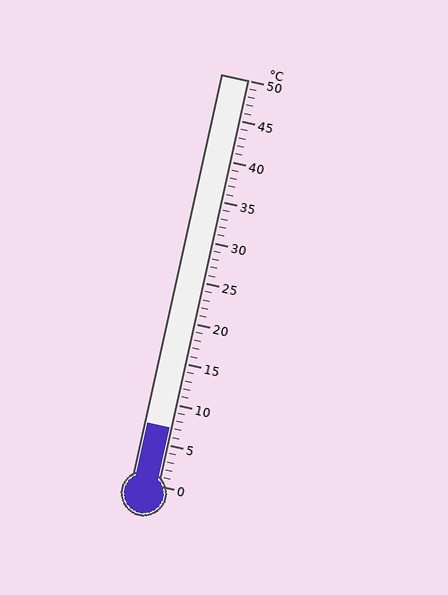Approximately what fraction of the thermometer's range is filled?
The thermometer is filled to approximately 15% of its range.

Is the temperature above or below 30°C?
The temperature is below 30°C.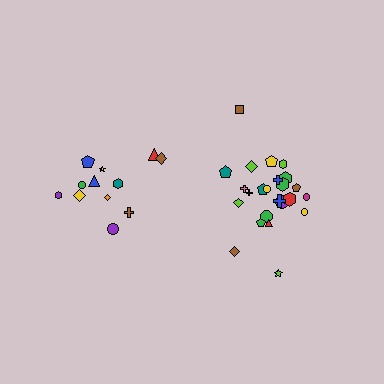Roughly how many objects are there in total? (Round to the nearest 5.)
Roughly 35 objects in total.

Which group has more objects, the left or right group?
The right group.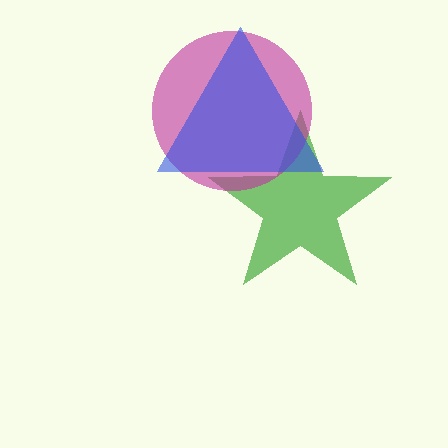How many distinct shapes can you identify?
There are 3 distinct shapes: a green star, a magenta circle, a blue triangle.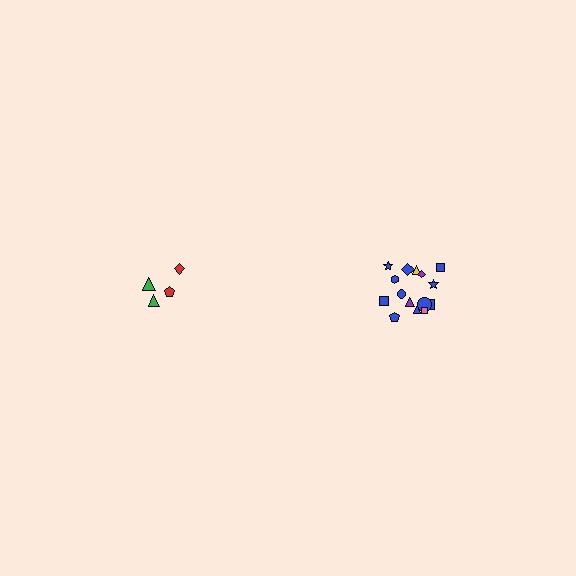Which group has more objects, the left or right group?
The right group.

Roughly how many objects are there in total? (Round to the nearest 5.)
Roughly 20 objects in total.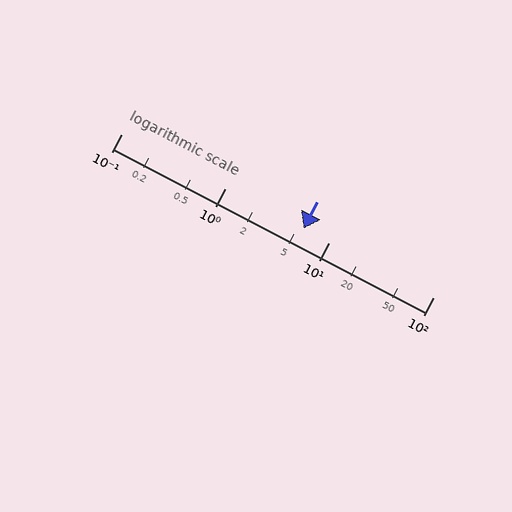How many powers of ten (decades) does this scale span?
The scale spans 3 decades, from 0.1 to 100.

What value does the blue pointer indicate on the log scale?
The pointer indicates approximately 5.6.